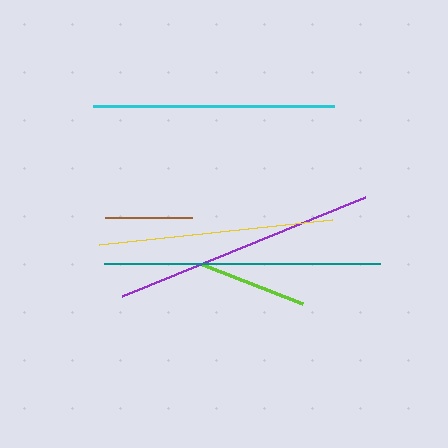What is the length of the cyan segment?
The cyan segment is approximately 241 pixels long.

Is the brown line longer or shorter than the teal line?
The teal line is longer than the brown line.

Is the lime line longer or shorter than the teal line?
The teal line is longer than the lime line.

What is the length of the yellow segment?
The yellow segment is approximately 234 pixels long.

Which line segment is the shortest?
The brown line is the shortest at approximately 87 pixels.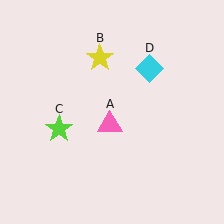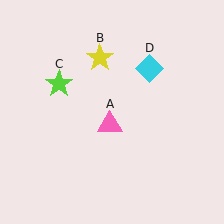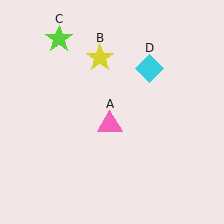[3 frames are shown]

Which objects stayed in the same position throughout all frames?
Pink triangle (object A) and yellow star (object B) and cyan diamond (object D) remained stationary.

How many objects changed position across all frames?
1 object changed position: lime star (object C).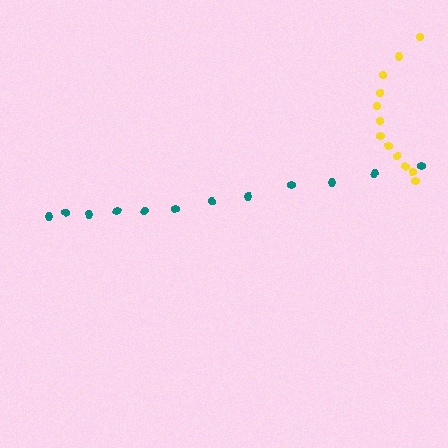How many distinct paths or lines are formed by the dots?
There are 2 distinct paths.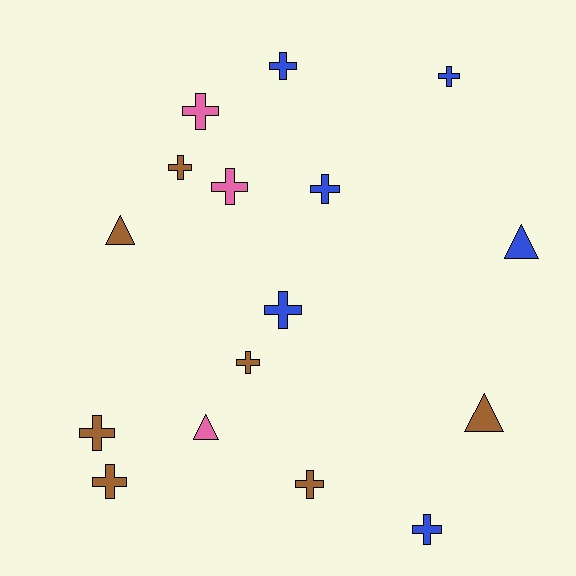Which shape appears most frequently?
Cross, with 12 objects.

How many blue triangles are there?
There is 1 blue triangle.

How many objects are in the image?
There are 16 objects.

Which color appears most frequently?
Brown, with 7 objects.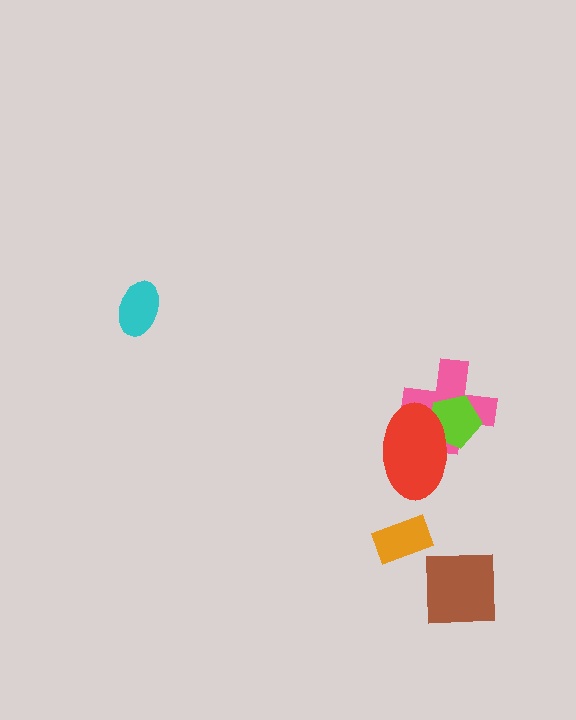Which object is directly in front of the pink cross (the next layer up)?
The lime pentagon is directly in front of the pink cross.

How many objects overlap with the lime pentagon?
2 objects overlap with the lime pentagon.